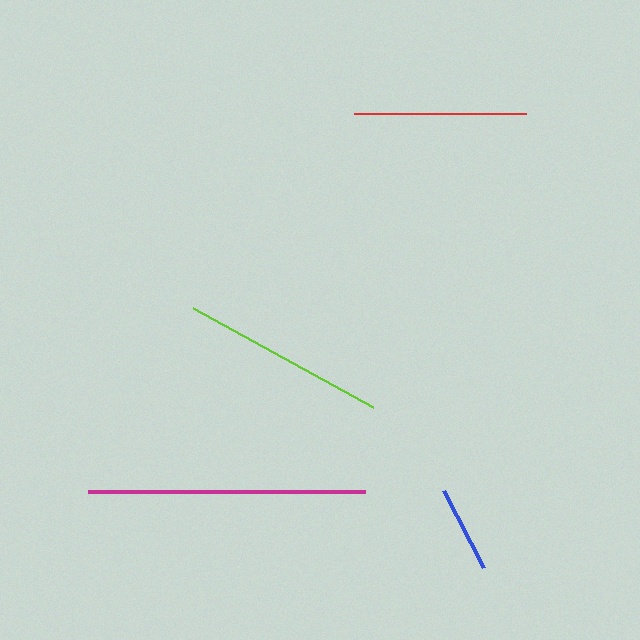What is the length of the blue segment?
The blue segment is approximately 87 pixels long.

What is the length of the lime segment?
The lime segment is approximately 205 pixels long.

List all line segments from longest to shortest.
From longest to shortest: magenta, lime, red, blue.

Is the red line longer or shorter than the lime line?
The lime line is longer than the red line.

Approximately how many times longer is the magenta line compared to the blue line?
The magenta line is approximately 3.2 times the length of the blue line.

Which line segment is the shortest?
The blue line is the shortest at approximately 87 pixels.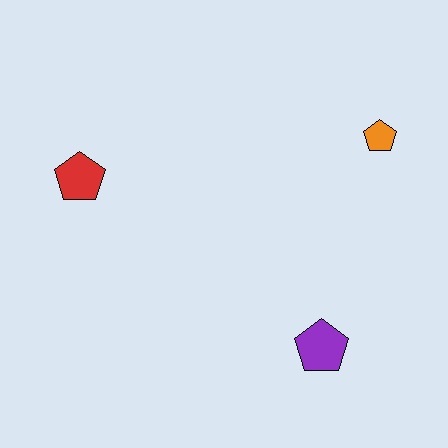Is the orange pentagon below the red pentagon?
No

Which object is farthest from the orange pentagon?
The red pentagon is farthest from the orange pentagon.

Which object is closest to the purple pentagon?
The orange pentagon is closest to the purple pentagon.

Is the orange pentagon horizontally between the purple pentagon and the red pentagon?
No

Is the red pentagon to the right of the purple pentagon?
No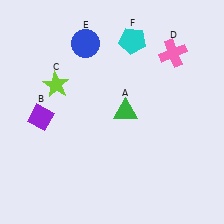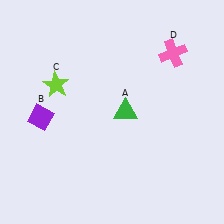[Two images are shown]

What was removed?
The blue circle (E), the cyan pentagon (F) were removed in Image 2.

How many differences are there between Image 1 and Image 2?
There are 2 differences between the two images.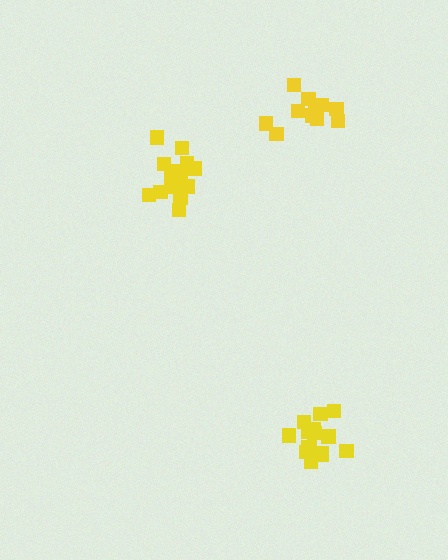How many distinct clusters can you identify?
There are 3 distinct clusters.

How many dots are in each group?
Group 1: 16 dots, Group 2: 16 dots, Group 3: 12 dots (44 total).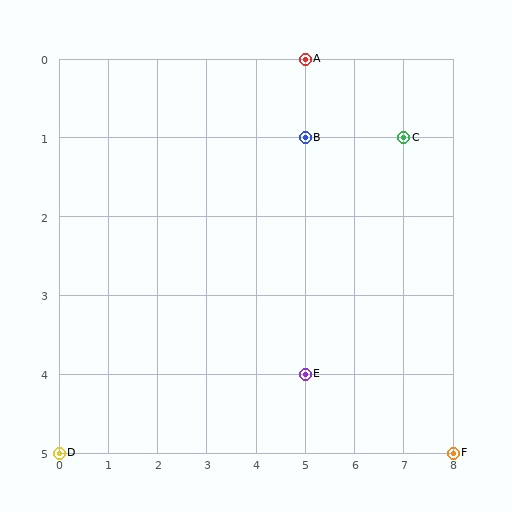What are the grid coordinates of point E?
Point E is at grid coordinates (5, 4).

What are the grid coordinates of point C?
Point C is at grid coordinates (7, 1).